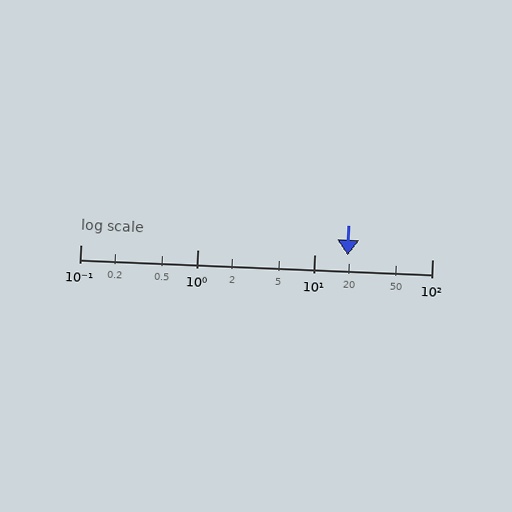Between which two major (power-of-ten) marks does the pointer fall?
The pointer is between 10 and 100.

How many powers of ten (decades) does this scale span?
The scale spans 3 decades, from 0.1 to 100.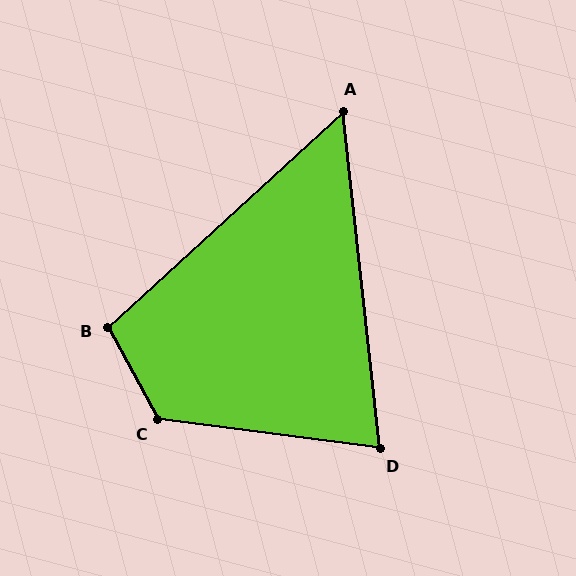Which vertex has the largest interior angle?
C, at approximately 126 degrees.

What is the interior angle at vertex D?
Approximately 76 degrees (acute).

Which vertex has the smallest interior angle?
A, at approximately 54 degrees.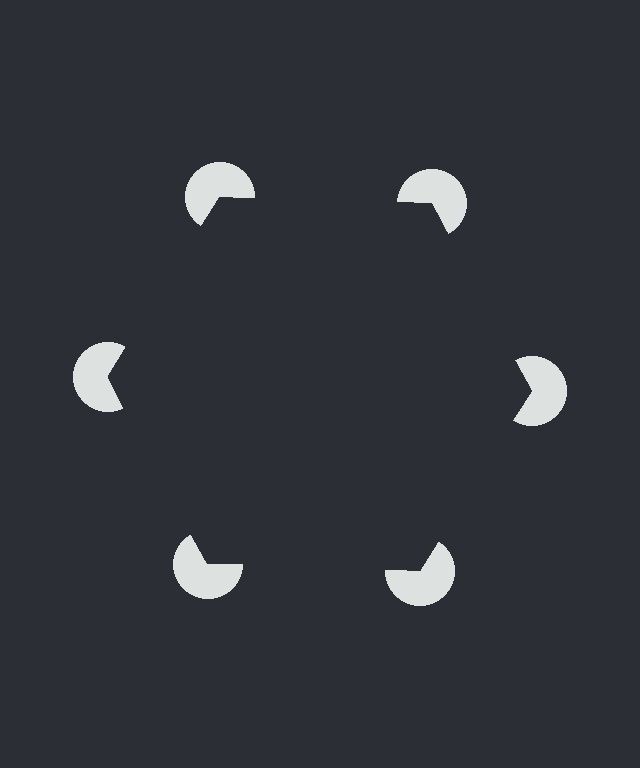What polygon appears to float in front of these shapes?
An illusory hexagon — its edges are inferred from the aligned wedge cuts in the pac-man discs, not physically drawn.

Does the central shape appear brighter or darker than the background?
It typically appears slightly darker than the background, even though no actual brightness change is drawn.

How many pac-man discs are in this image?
There are 6 — one at each vertex of the illusory hexagon.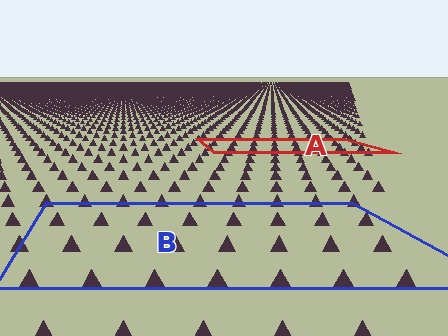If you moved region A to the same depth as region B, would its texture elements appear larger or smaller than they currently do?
They would appear larger. At a closer depth, the same texture elements are projected at a bigger on-screen size.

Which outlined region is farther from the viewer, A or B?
Region A is farther from the viewer — the texture elements inside it appear smaller and more densely packed.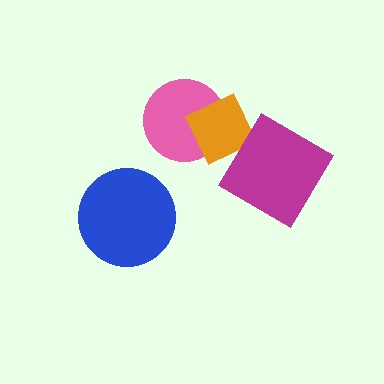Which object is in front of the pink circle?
The orange diamond is in front of the pink circle.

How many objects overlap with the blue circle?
0 objects overlap with the blue circle.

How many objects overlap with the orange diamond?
2 objects overlap with the orange diamond.